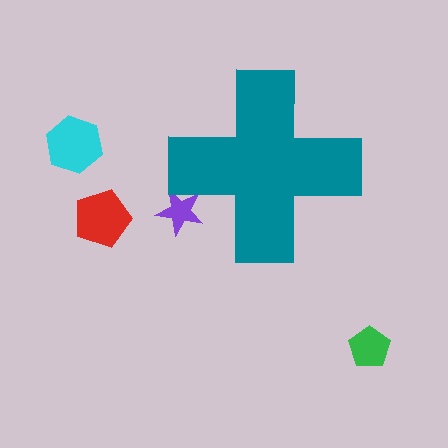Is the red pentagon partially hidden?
No, the red pentagon is fully visible.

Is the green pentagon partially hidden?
No, the green pentagon is fully visible.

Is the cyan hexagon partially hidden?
No, the cyan hexagon is fully visible.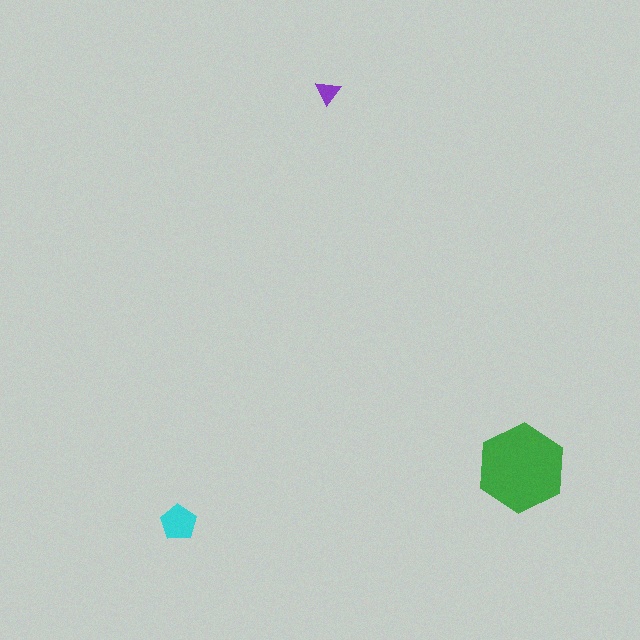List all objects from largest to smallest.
The green hexagon, the cyan pentagon, the purple triangle.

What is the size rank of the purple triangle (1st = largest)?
3rd.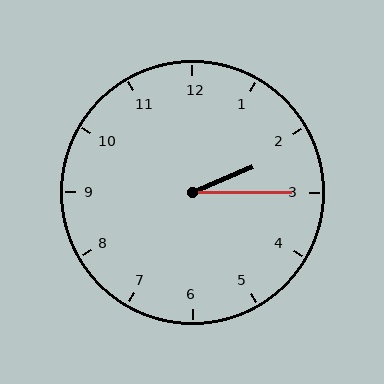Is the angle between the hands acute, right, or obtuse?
It is acute.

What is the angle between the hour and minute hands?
Approximately 22 degrees.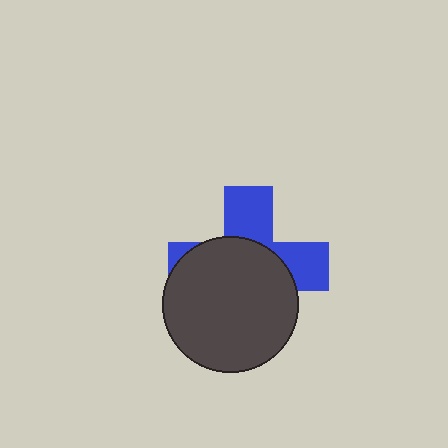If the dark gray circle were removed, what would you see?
You would see the complete blue cross.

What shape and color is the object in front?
The object in front is a dark gray circle.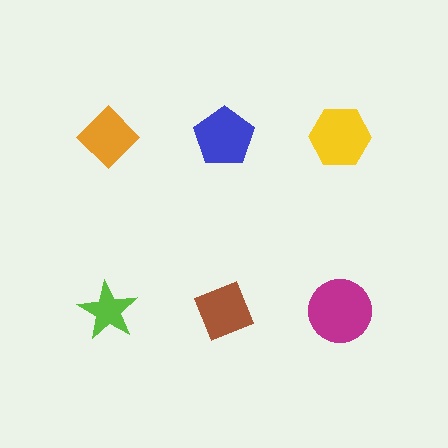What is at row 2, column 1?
A lime star.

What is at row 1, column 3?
A yellow hexagon.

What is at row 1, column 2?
A blue pentagon.